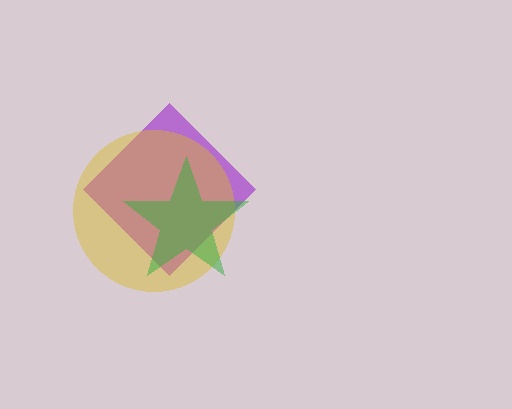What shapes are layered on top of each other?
The layered shapes are: a purple diamond, a yellow circle, a green star.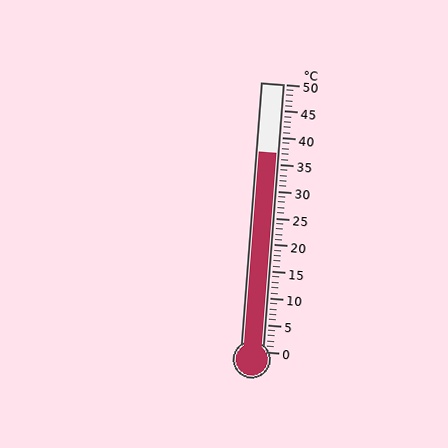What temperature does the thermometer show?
The thermometer shows approximately 37°C.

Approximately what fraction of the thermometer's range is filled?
The thermometer is filled to approximately 75% of its range.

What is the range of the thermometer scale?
The thermometer scale ranges from 0°C to 50°C.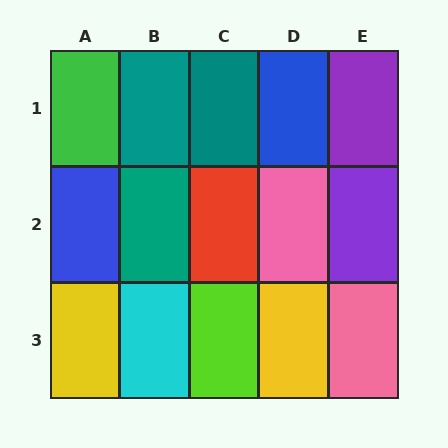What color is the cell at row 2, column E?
Purple.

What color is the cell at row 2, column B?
Teal.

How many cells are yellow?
2 cells are yellow.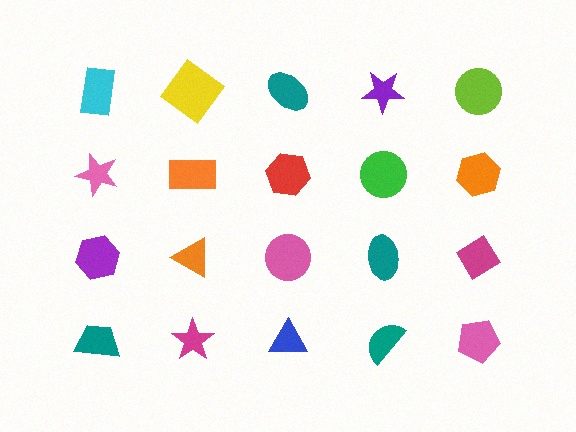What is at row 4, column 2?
A magenta star.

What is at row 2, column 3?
A red hexagon.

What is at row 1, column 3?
A teal ellipse.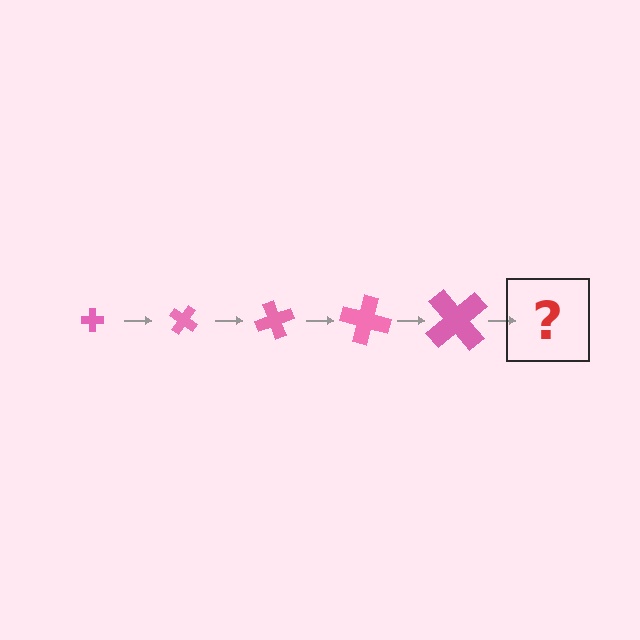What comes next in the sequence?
The next element should be a cross, larger than the previous one and rotated 175 degrees from the start.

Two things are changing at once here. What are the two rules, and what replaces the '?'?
The two rules are that the cross grows larger each step and it rotates 35 degrees each step. The '?' should be a cross, larger than the previous one and rotated 175 degrees from the start.